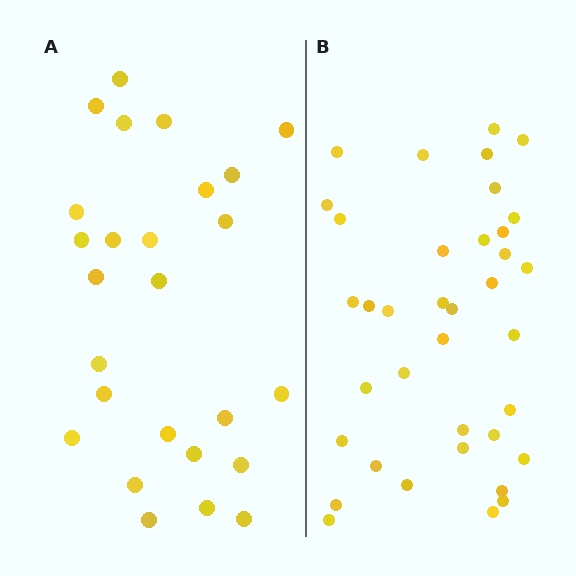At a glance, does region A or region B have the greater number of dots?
Region B (the right region) has more dots.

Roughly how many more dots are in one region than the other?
Region B has roughly 12 or so more dots than region A.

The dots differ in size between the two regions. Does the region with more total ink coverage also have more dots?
No. Region A has more total ink coverage because its dots are larger, but region B actually contains more individual dots. Total area can be misleading — the number of items is what matters here.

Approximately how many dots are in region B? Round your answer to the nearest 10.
About 40 dots. (The exact count is 37, which rounds to 40.)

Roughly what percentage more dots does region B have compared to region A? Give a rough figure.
About 40% more.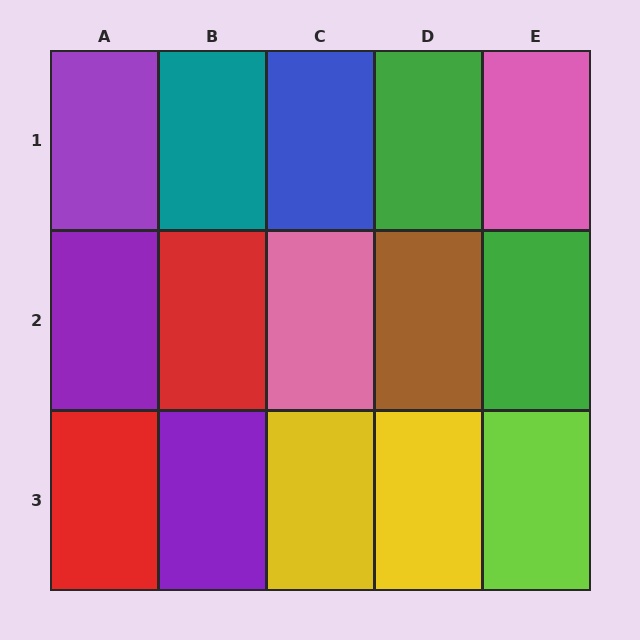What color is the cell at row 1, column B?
Teal.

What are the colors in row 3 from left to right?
Red, purple, yellow, yellow, lime.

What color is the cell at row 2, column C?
Pink.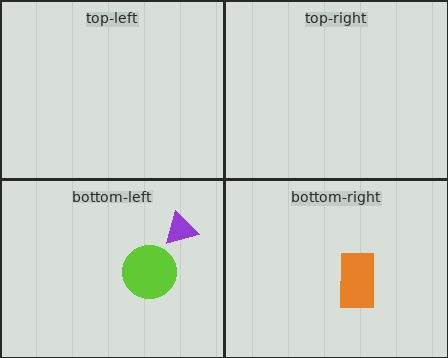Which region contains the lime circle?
The bottom-left region.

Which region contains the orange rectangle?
The bottom-right region.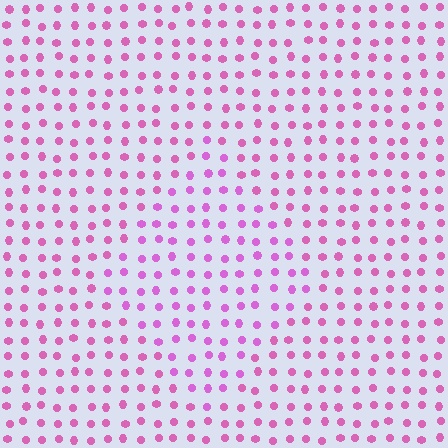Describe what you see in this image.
The image is filled with small pink elements in a uniform arrangement. A diamond-shaped region is visible where the elements are tinted to a slightly different hue, forming a subtle color boundary.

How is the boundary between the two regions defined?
The boundary is defined purely by a slight shift in hue (about 17 degrees). Spacing, size, and orientation are identical on both sides.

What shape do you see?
I see a diamond.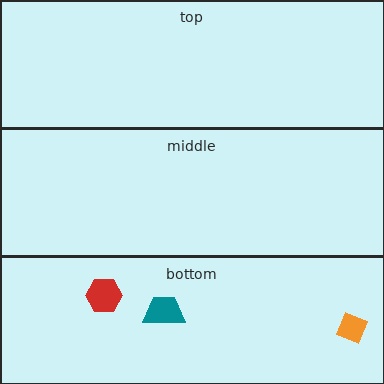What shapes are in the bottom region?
The red hexagon, the orange diamond, the teal trapezoid.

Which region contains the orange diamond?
The bottom region.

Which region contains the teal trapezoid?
The bottom region.